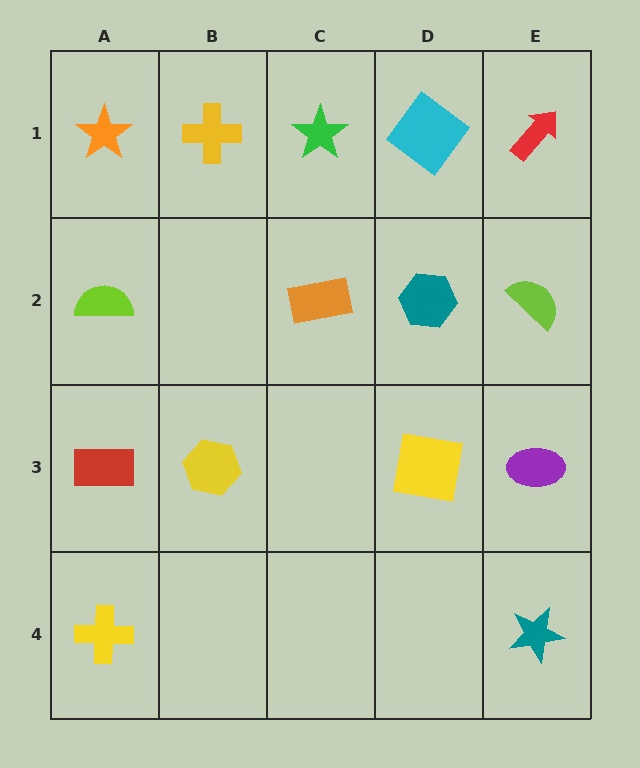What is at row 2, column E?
A lime semicircle.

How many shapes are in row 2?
4 shapes.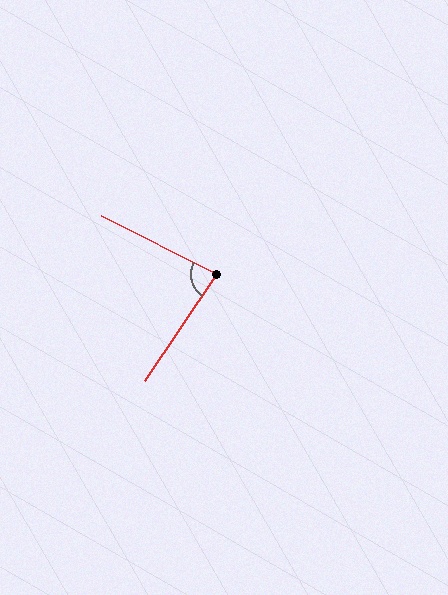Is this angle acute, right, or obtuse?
It is acute.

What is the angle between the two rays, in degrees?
Approximately 83 degrees.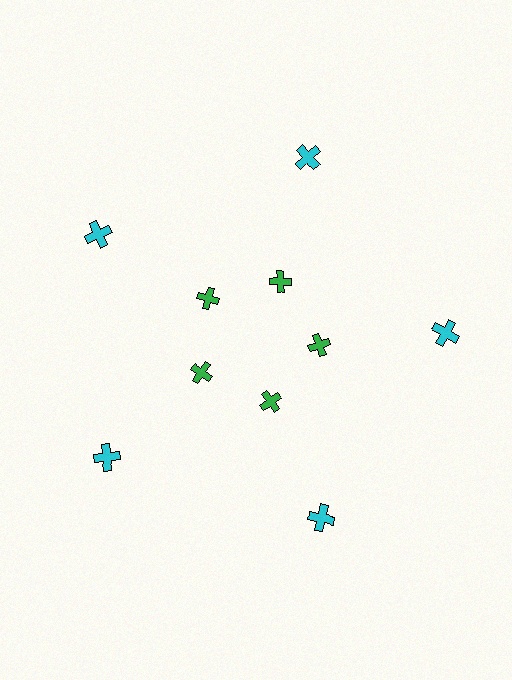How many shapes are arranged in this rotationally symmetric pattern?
There are 10 shapes, arranged in 5 groups of 2.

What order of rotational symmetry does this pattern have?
This pattern has 5-fold rotational symmetry.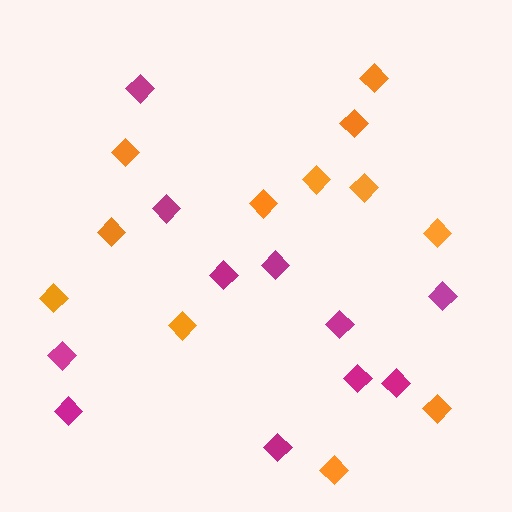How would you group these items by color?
There are 2 groups: one group of magenta diamonds (11) and one group of orange diamonds (12).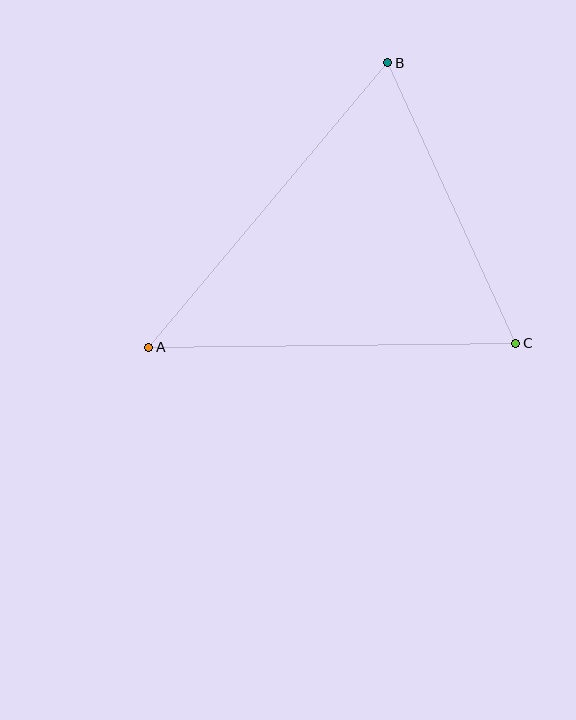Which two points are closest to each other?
Points B and C are closest to each other.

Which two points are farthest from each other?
Points A and B are farthest from each other.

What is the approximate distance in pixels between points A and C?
The distance between A and C is approximately 367 pixels.